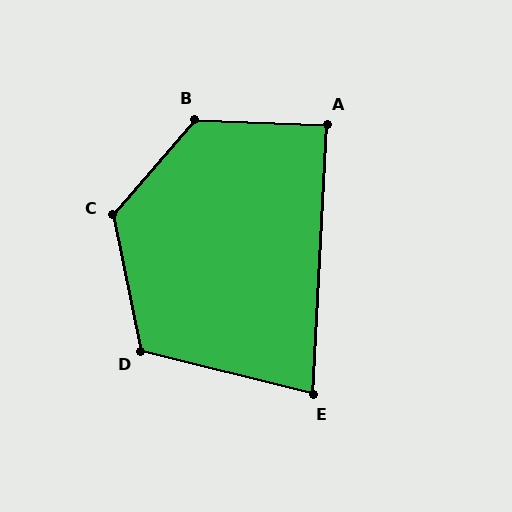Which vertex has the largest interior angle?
B, at approximately 129 degrees.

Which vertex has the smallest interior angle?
E, at approximately 79 degrees.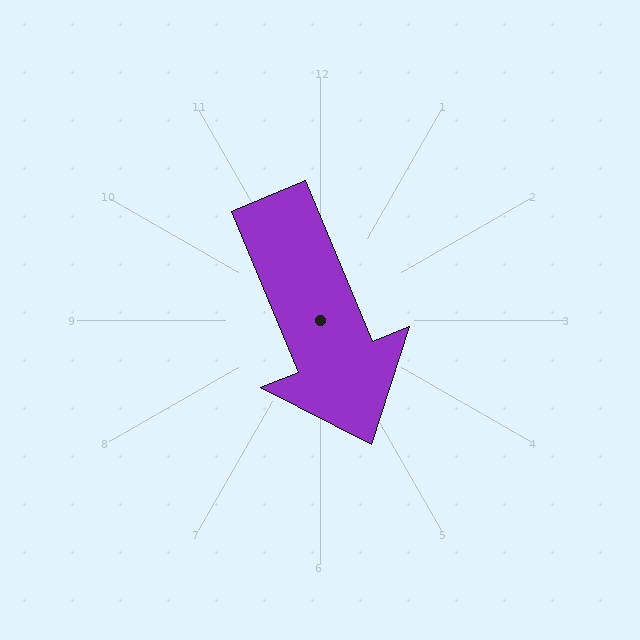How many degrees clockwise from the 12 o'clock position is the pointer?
Approximately 158 degrees.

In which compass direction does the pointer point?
South.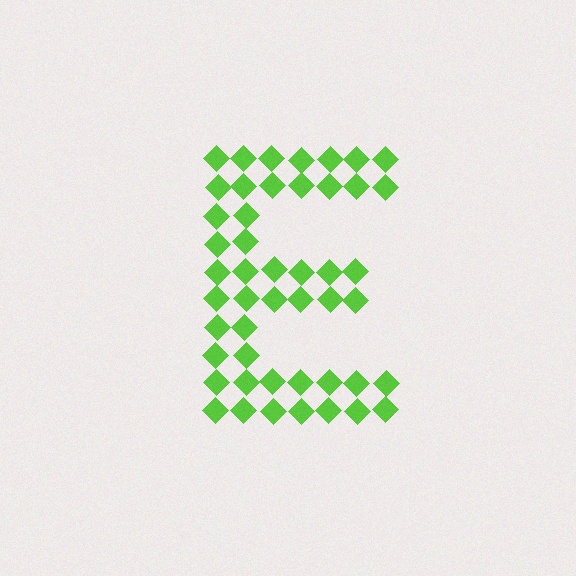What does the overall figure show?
The overall figure shows the letter E.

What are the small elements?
The small elements are diamonds.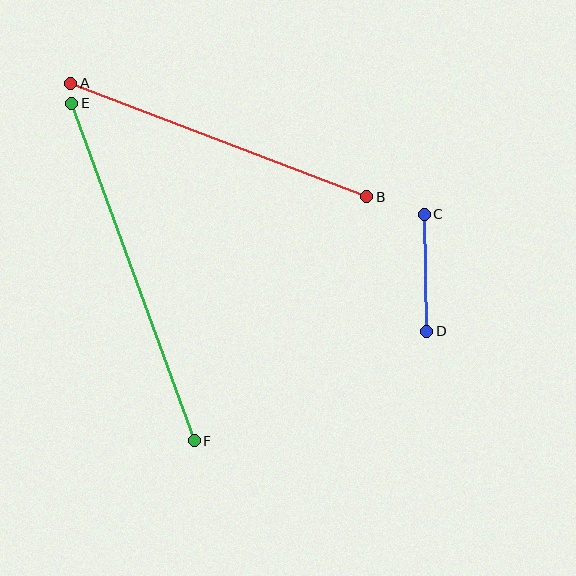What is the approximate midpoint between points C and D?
The midpoint is at approximately (425, 273) pixels.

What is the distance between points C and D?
The distance is approximately 117 pixels.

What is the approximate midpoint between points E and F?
The midpoint is at approximately (133, 272) pixels.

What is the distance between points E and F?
The distance is approximately 359 pixels.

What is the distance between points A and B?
The distance is approximately 317 pixels.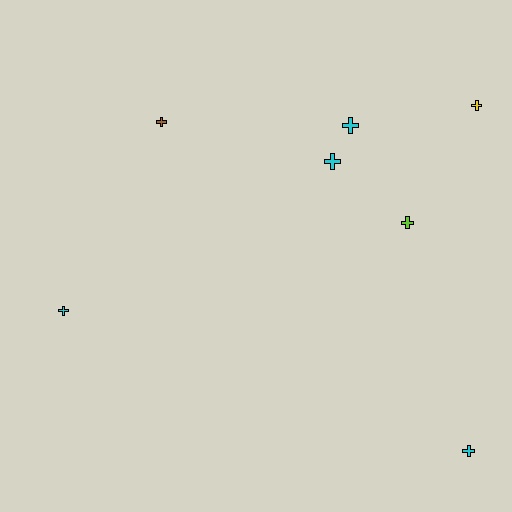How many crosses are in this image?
There are 7 crosses.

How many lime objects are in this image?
There is 1 lime object.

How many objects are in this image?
There are 7 objects.